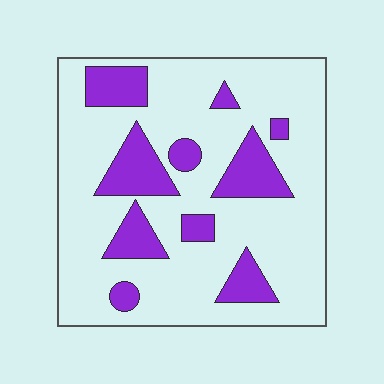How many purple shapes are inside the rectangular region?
10.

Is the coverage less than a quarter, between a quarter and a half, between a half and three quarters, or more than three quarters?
Less than a quarter.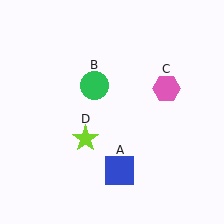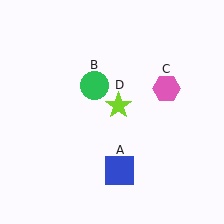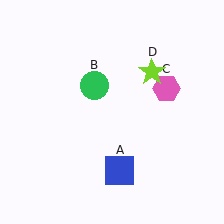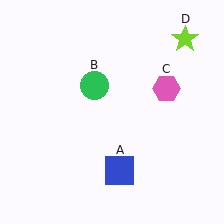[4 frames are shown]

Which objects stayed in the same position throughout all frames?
Blue square (object A) and green circle (object B) and pink hexagon (object C) remained stationary.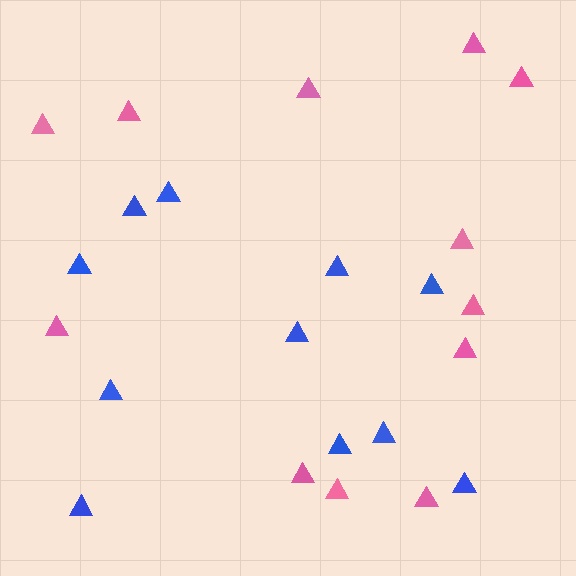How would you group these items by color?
There are 2 groups: one group of blue triangles (11) and one group of pink triangles (12).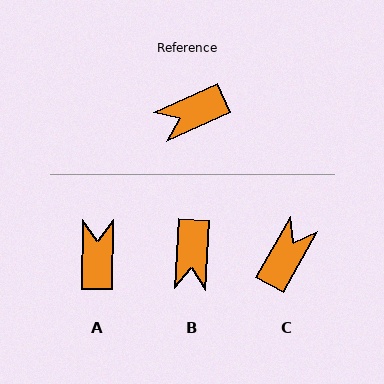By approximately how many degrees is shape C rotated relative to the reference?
Approximately 144 degrees clockwise.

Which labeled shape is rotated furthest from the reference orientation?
C, about 144 degrees away.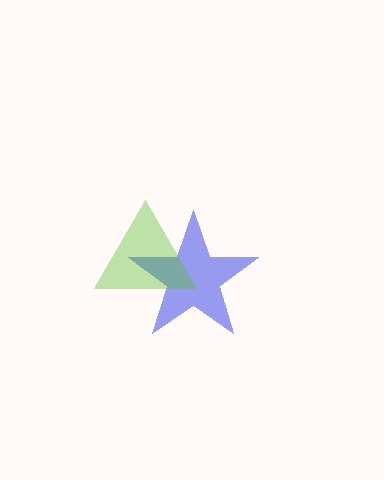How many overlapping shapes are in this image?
There are 2 overlapping shapes in the image.